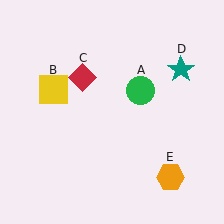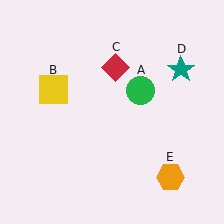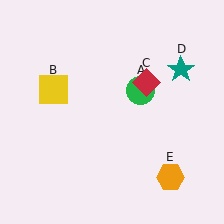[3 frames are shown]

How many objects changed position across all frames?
1 object changed position: red diamond (object C).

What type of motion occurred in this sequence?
The red diamond (object C) rotated clockwise around the center of the scene.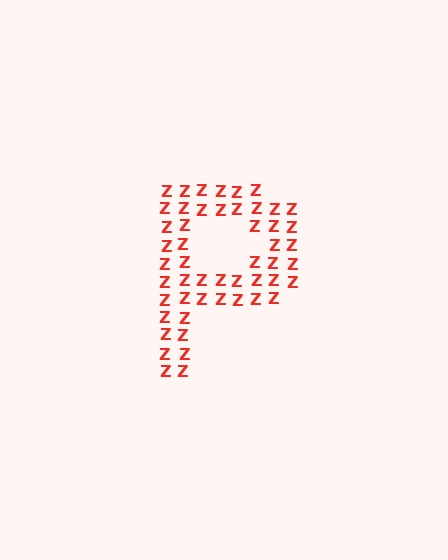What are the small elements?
The small elements are letter Z's.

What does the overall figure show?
The overall figure shows the letter P.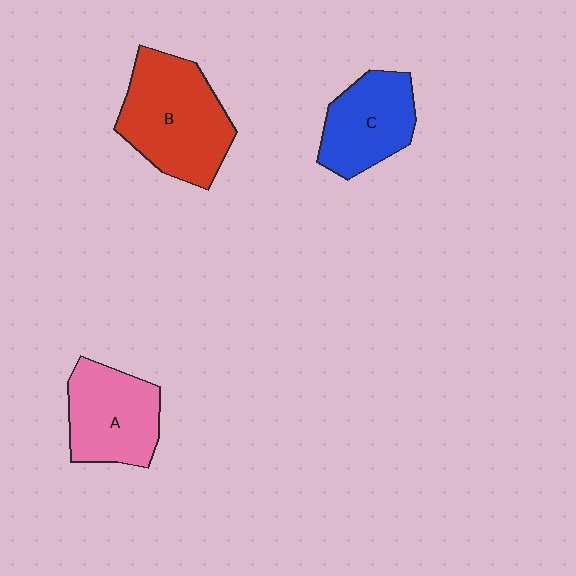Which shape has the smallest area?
Shape C (blue).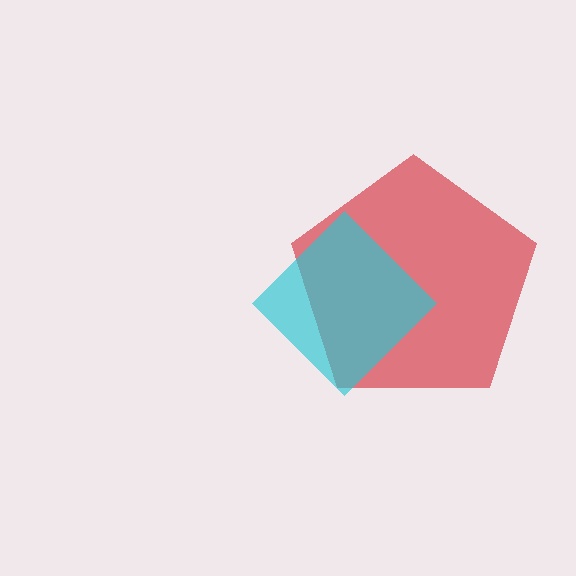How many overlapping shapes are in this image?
There are 2 overlapping shapes in the image.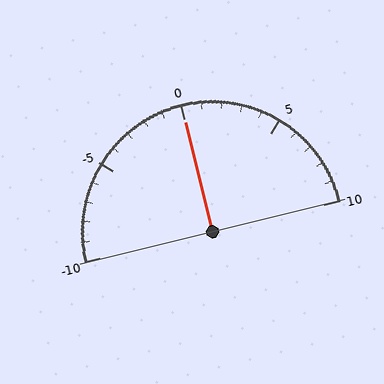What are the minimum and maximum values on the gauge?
The gauge ranges from -10 to 10.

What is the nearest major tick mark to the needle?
The nearest major tick mark is 0.